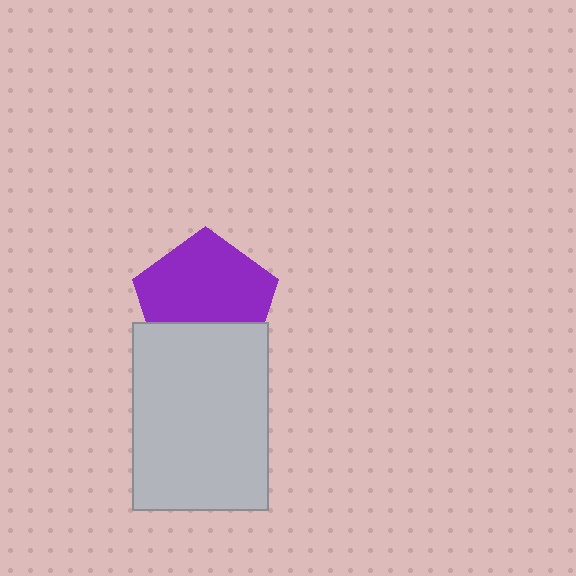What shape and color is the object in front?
The object in front is a light gray rectangle.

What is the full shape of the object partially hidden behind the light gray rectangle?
The partially hidden object is a purple pentagon.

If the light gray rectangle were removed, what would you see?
You would see the complete purple pentagon.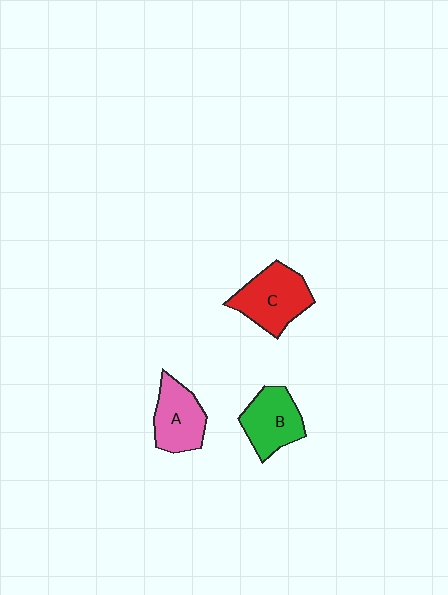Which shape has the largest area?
Shape C (red).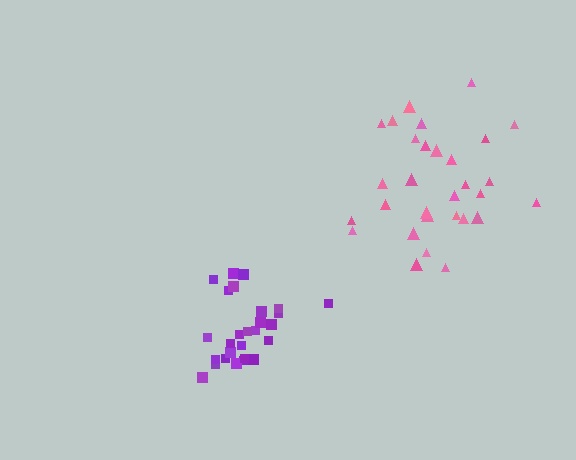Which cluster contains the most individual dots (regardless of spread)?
Pink (30).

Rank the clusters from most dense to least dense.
purple, pink.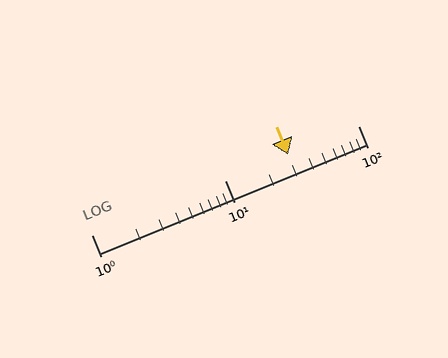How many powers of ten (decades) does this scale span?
The scale spans 2 decades, from 1 to 100.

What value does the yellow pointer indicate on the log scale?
The pointer indicates approximately 30.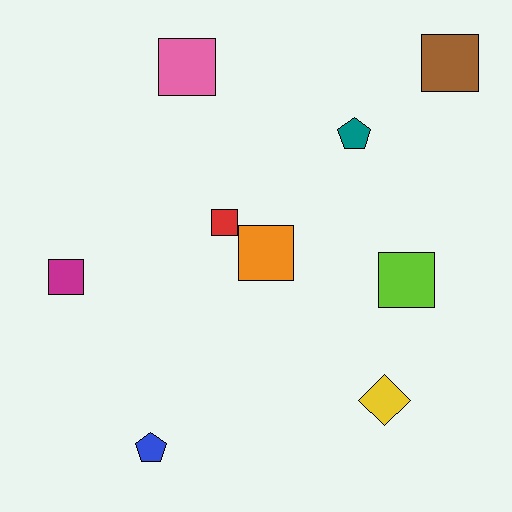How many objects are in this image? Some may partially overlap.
There are 9 objects.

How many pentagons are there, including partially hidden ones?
There are 2 pentagons.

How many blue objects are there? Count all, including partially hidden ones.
There is 1 blue object.